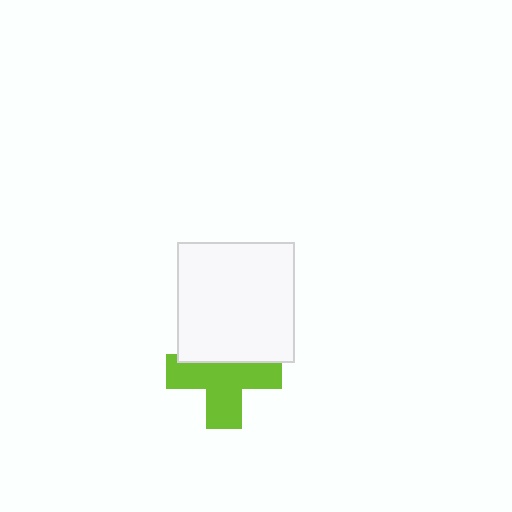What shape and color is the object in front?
The object in front is a white rectangle.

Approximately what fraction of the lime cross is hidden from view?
Roughly 35% of the lime cross is hidden behind the white rectangle.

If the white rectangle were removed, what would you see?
You would see the complete lime cross.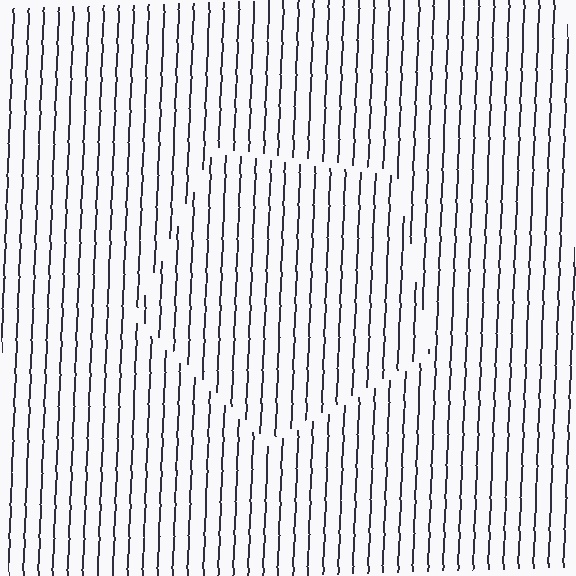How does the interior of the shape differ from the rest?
The interior of the shape contains the same grating, shifted by half a period — the contour is defined by the phase discontinuity where line-ends from the inner and outer gratings abut.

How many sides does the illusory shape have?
5 sides — the line-ends trace a pentagon.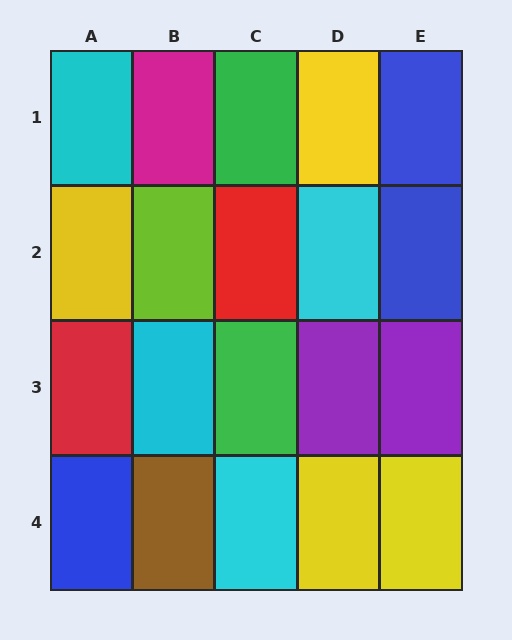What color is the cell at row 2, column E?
Blue.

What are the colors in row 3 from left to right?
Red, cyan, green, purple, purple.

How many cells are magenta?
1 cell is magenta.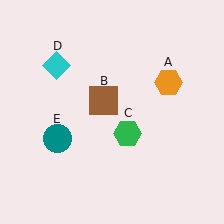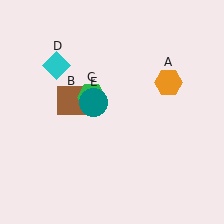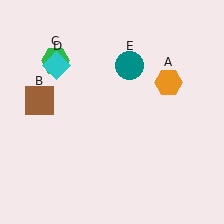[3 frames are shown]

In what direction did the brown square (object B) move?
The brown square (object B) moved left.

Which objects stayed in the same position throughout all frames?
Orange hexagon (object A) and cyan diamond (object D) remained stationary.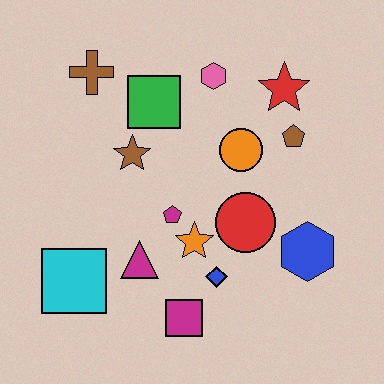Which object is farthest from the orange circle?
The cyan square is farthest from the orange circle.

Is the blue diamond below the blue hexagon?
Yes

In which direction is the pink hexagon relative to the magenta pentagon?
The pink hexagon is above the magenta pentagon.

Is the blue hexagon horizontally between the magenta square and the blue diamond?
No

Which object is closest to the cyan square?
The magenta triangle is closest to the cyan square.